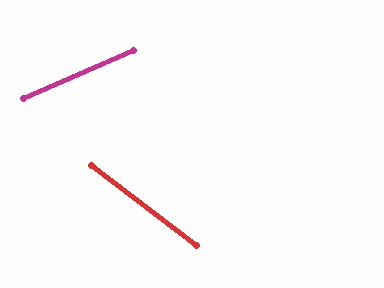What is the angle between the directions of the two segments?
Approximately 61 degrees.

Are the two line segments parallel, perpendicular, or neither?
Neither parallel nor perpendicular — they differ by about 61°.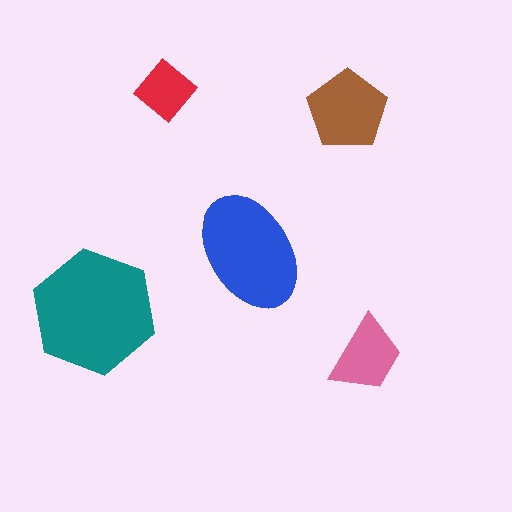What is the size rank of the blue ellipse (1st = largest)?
2nd.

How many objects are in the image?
There are 5 objects in the image.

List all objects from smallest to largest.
The red diamond, the pink trapezoid, the brown pentagon, the blue ellipse, the teal hexagon.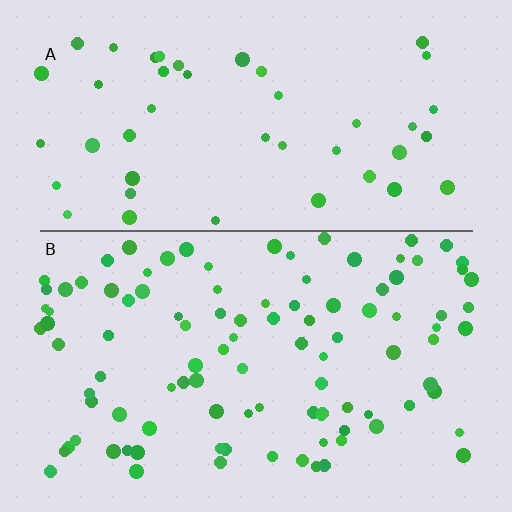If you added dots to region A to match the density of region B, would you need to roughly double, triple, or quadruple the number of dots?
Approximately double.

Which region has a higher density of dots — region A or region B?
B (the bottom).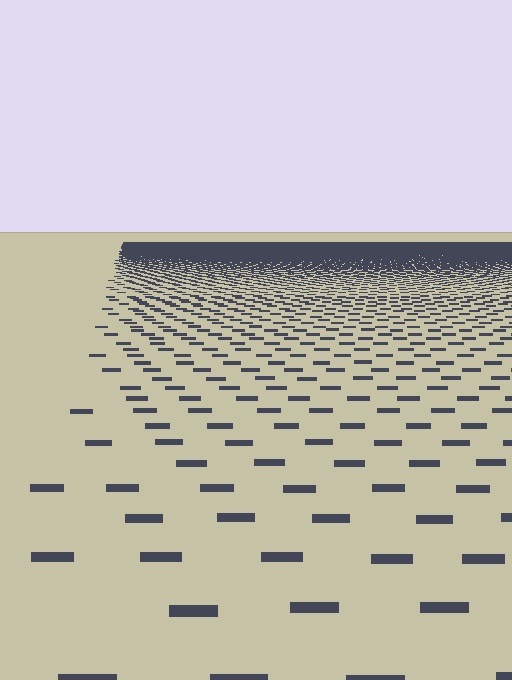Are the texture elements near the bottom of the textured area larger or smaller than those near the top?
Larger. Near the bottom, elements are closer to the viewer and appear at a bigger on-screen size.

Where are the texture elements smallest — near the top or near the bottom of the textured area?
Near the top.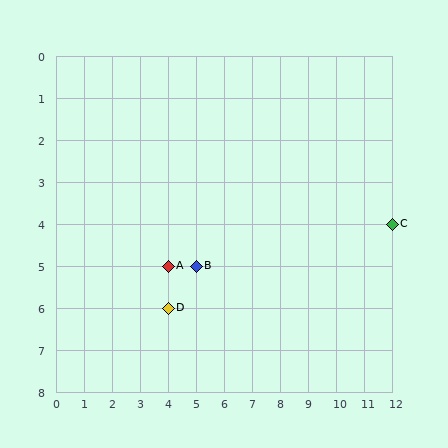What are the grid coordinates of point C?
Point C is at grid coordinates (12, 4).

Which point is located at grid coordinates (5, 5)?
Point B is at (5, 5).